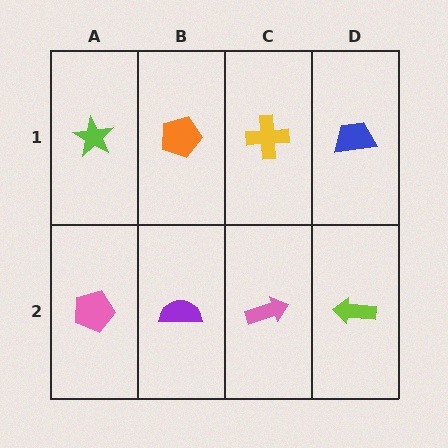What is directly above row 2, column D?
A blue trapezoid.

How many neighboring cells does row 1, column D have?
2.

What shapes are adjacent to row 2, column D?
A blue trapezoid (row 1, column D), a pink arrow (row 2, column C).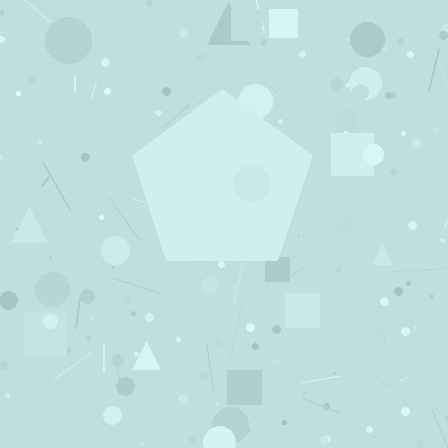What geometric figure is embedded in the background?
A pentagon is embedded in the background.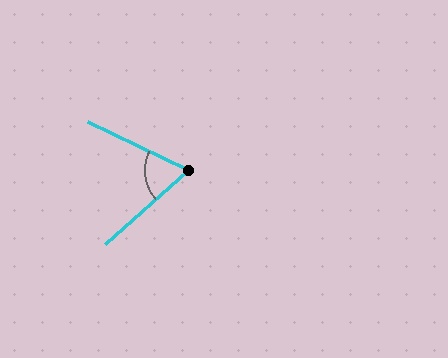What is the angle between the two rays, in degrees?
Approximately 68 degrees.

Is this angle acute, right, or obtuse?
It is acute.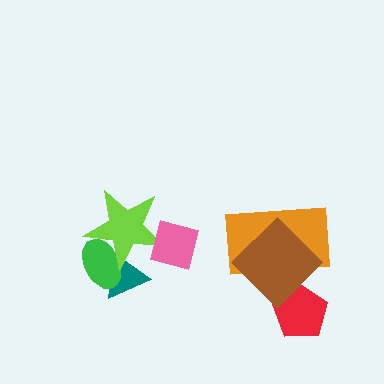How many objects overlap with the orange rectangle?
1 object overlaps with the orange rectangle.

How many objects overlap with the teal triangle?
2 objects overlap with the teal triangle.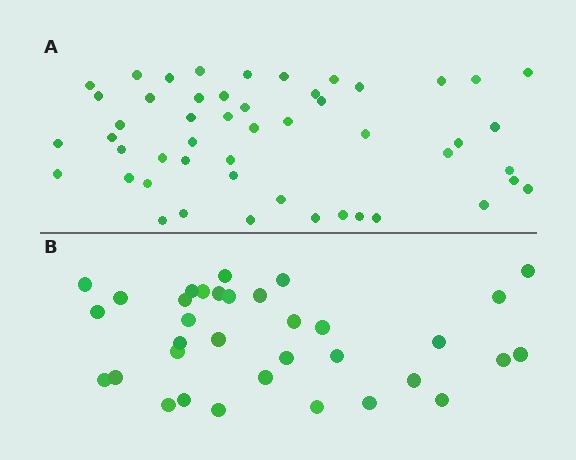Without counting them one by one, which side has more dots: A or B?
Region A (the top region) has more dots.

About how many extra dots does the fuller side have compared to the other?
Region A has approximately 15 more dots than region B.